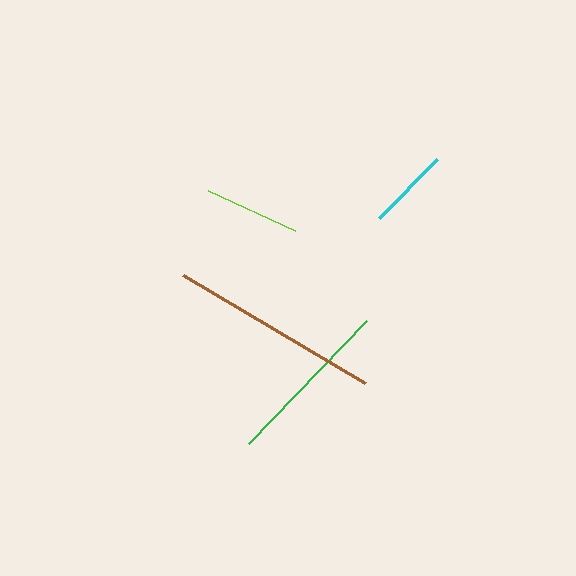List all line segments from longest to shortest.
From longest to shortest: brown, green, lime, cyan.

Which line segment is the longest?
The brown line is the longest at approximately 212 pixels.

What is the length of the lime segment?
The lime segment is approximately 96 pixels long.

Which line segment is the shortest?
The cyan line is the shortest at approximately 83 pixels.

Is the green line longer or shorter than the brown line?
The brown line is longer than the green line.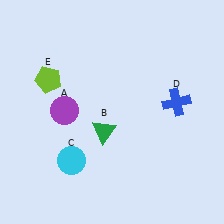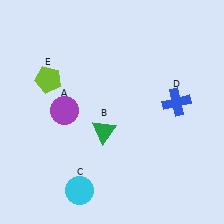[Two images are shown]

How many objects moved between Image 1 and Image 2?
1 object moved between the two images.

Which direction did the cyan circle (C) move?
The cyan circle (C) moved down.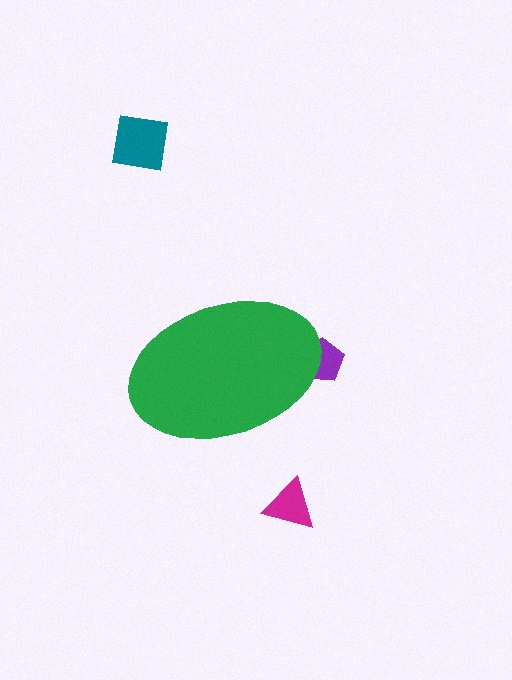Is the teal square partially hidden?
No, the teal square is fully visible.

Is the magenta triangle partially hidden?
No, the magenta triangle is fully visible.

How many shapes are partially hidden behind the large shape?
1 shape is partially hidden.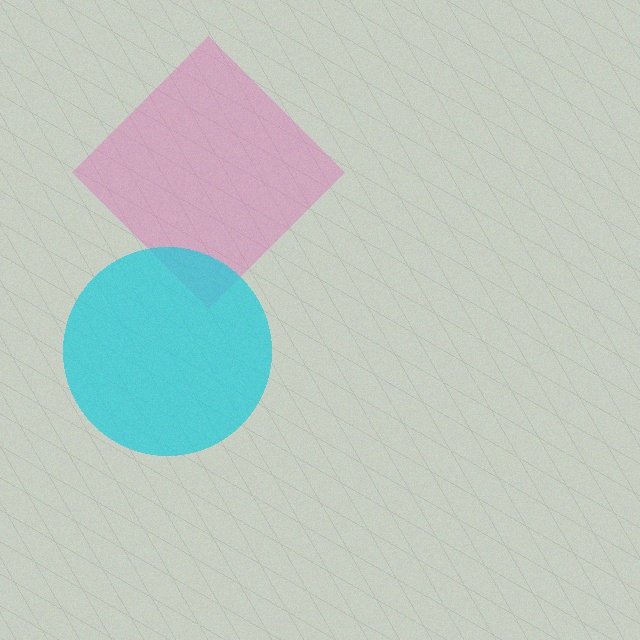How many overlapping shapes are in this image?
There are 2 overlapping shapes in the image.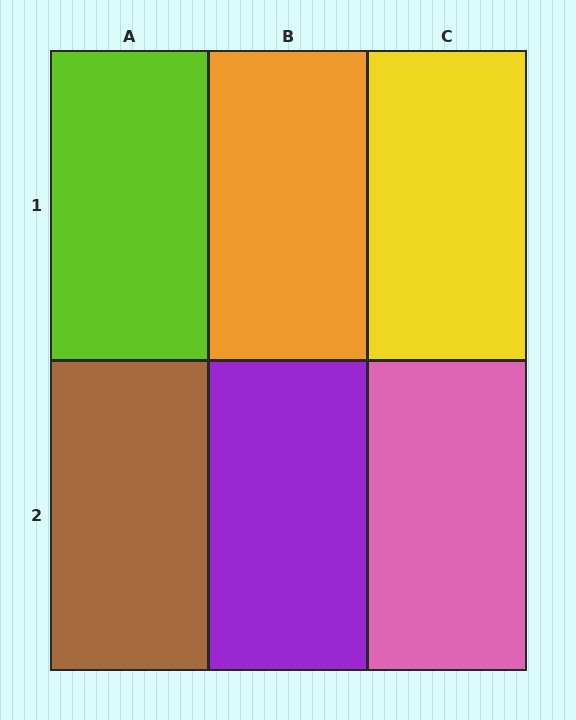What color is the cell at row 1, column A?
Lime.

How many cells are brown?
1 cell is brown.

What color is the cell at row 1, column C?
Yellow.